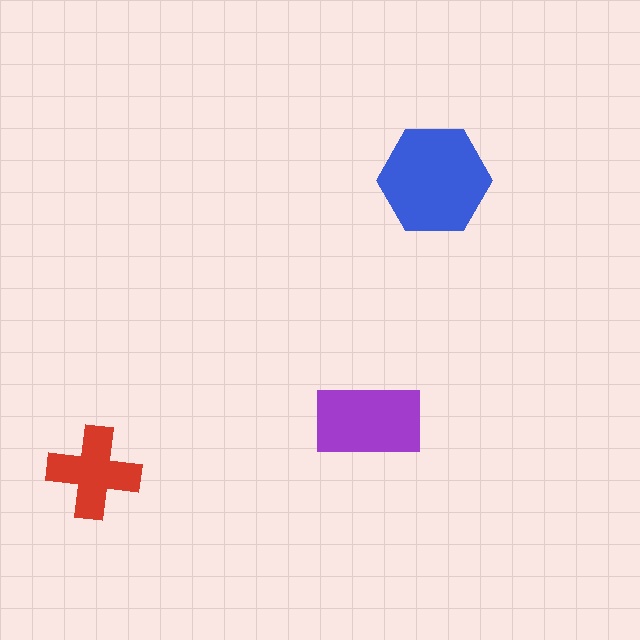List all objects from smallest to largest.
The red cross, the purple rectangle, the blue hexagon.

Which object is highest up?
The blue hexagon is topmost.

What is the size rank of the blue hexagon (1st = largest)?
1st.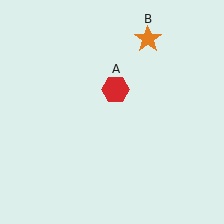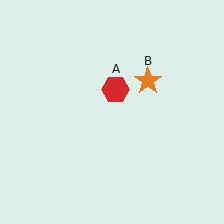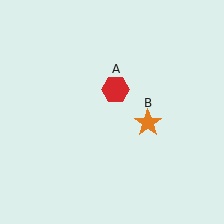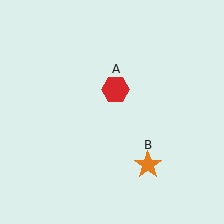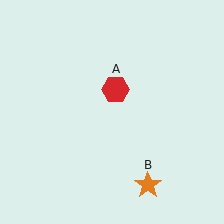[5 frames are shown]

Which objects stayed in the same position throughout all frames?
Red hexagon (object A) remained stationary.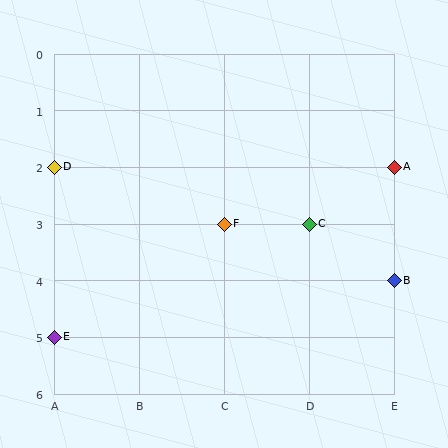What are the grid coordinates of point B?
Point B is at grid coordinates (E, 4).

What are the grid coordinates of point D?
Point D is at grid coordinates (A, 2).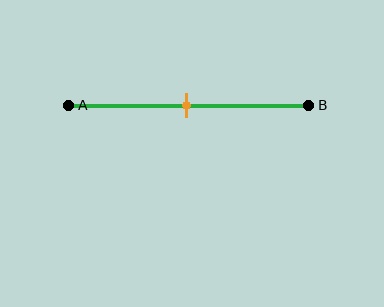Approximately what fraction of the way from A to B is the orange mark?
The orange mark is approximately 50% of the way from A to B.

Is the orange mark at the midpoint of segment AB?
Yes, the mark is approximately at the midpoint.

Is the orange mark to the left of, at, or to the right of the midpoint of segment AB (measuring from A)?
The orange mark is approximately at the midpoint of segment AB.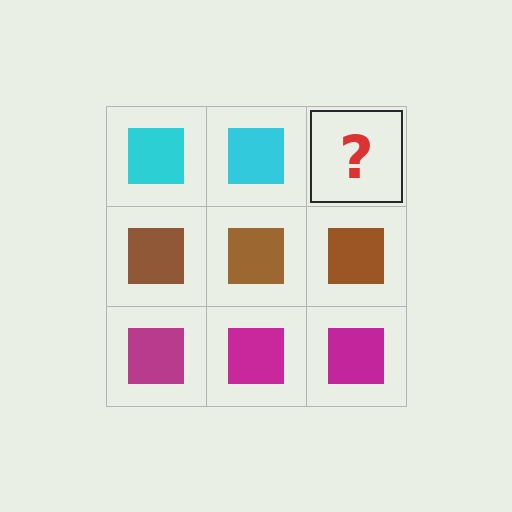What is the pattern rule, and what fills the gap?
The rule is that each row has a consistent color. The gap should be filled with a cyan square.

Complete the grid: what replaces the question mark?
The question mark should be replaced with a cyan square.